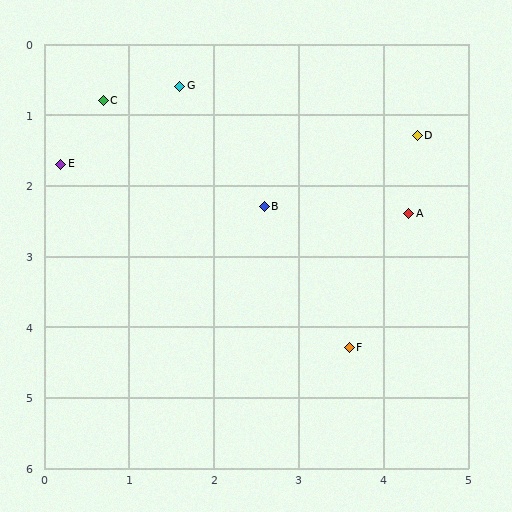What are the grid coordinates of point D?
Point D is at approximately (4.4, 1.3).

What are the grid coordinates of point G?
Point G is at approximately (1.6, 0.6).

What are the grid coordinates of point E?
Point E is at approximately (0.2, 1.7).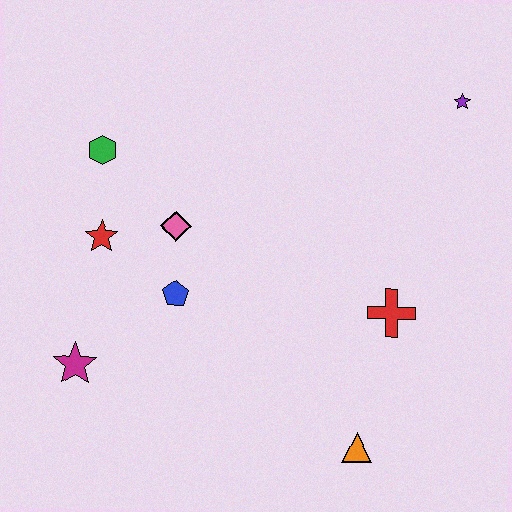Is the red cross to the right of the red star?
Yes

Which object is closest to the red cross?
The orange triangle is closest to the red cross.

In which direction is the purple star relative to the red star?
The purple star is to the right of the red star.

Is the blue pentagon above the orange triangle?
Yes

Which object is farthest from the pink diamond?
The purple star is farthest from the pink diamond.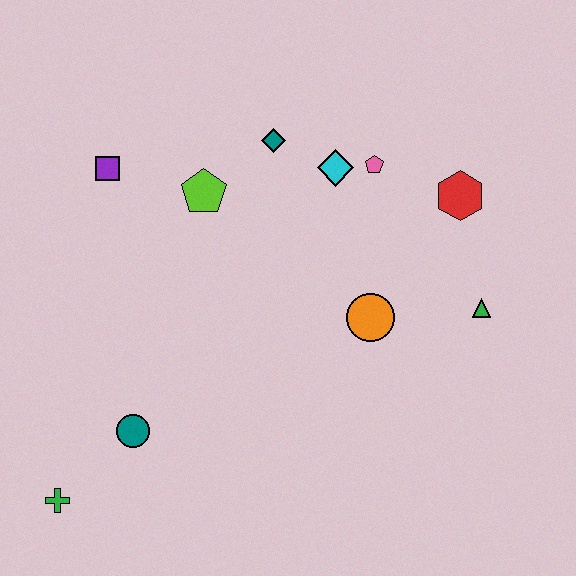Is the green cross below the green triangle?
Yes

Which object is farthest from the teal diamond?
The green cross is farthest from the teal diamond.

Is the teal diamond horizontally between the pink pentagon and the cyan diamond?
No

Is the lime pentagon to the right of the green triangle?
No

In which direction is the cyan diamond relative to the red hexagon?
The cyan diamond is to the left of the red hexagon.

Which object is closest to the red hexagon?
The pink pentagon is closest to the red hexagon.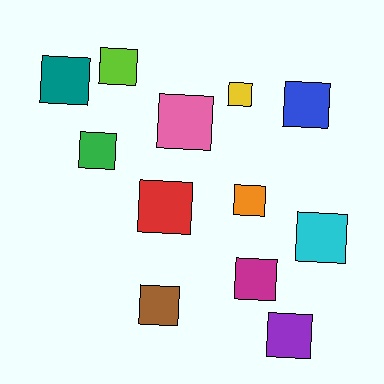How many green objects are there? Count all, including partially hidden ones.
There is 1 green object.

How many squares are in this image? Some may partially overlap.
There are 12 squares.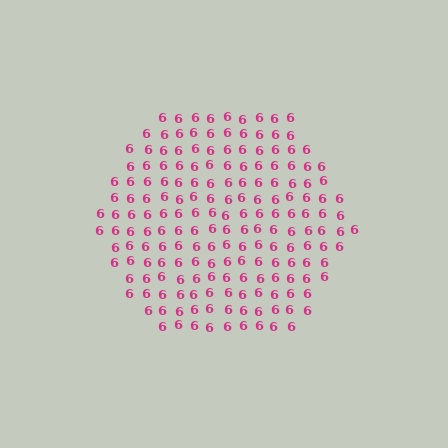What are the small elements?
The small elements are digit 6's.